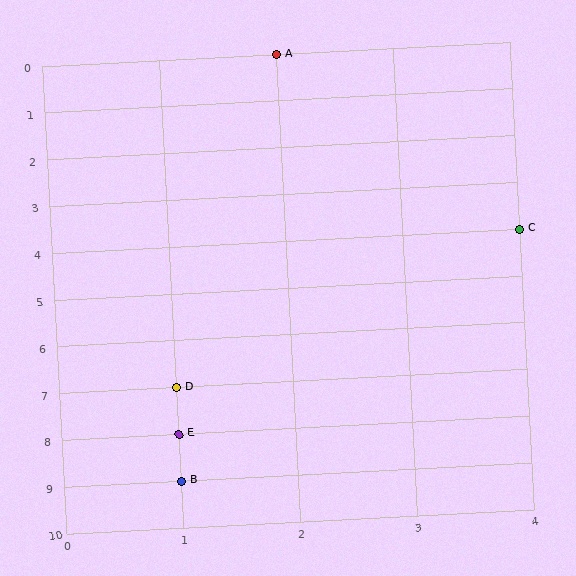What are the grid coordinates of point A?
Point A is at grid coordinates (2, 0).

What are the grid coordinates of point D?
Point D is at grid coordinates (1, 7).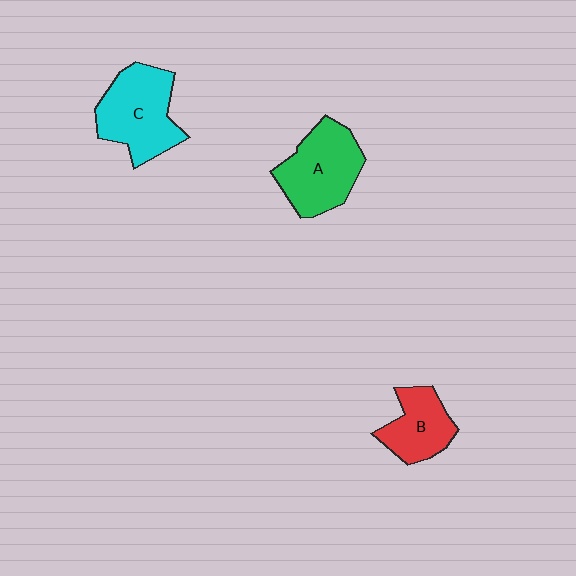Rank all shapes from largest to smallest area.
From largest to smallest: C (cyan), A (green), B (red).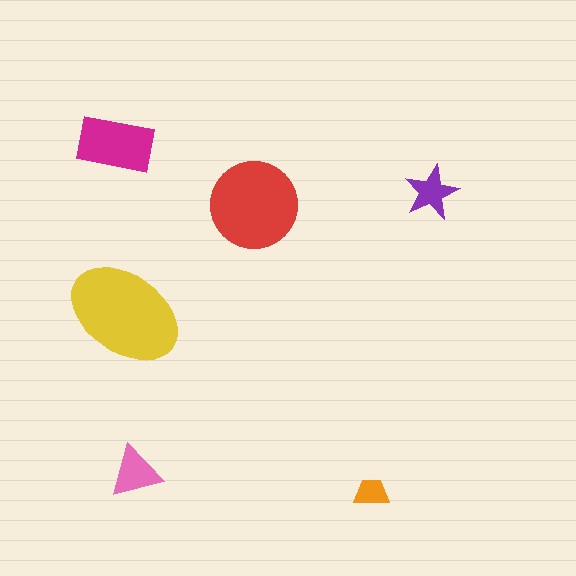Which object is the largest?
The yellow ellipse.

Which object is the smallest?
The orange trapezoid.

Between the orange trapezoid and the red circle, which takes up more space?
The red circle.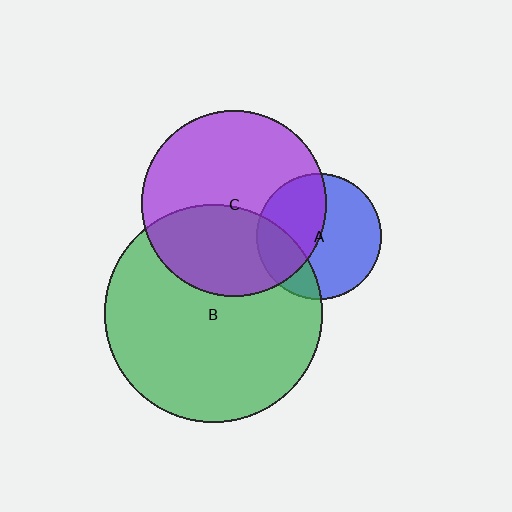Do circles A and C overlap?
Yes.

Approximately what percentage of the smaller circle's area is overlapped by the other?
Approximately 45%.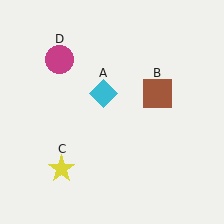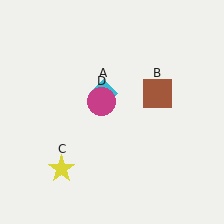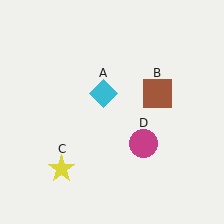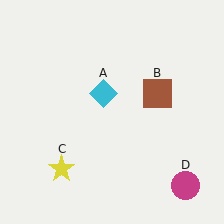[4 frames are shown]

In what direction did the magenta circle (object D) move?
The magenta circle (object D) moved down and to the right.